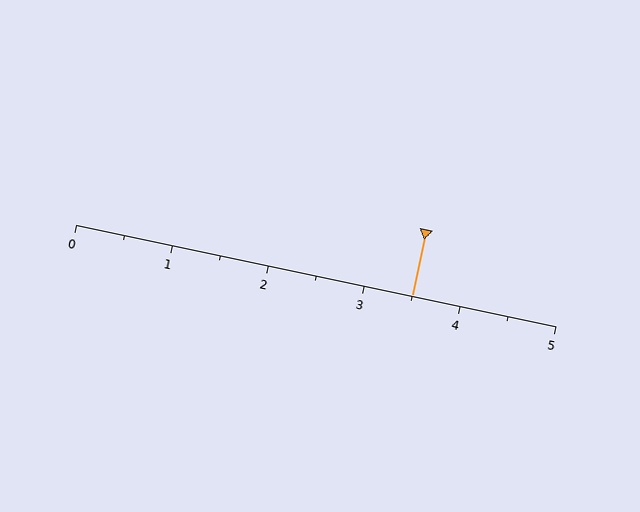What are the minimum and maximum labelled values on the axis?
The axis runs from 0 to 5.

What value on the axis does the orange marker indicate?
The marker indicates approximately 3.5.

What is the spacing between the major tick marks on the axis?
The major ticks are spaced 1 apart.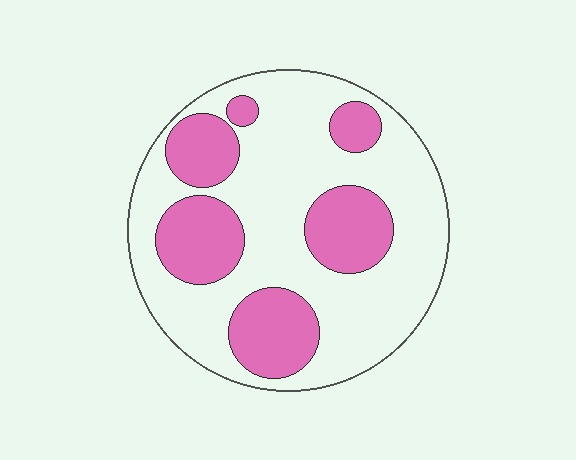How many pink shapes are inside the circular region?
6.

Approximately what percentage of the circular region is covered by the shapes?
Approximately 35%.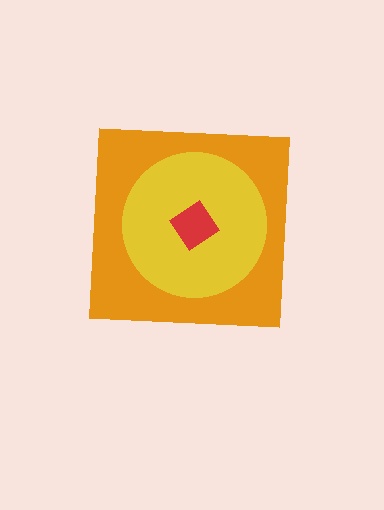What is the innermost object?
The red diamond.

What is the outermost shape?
The orange square.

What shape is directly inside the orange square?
The yellow circle.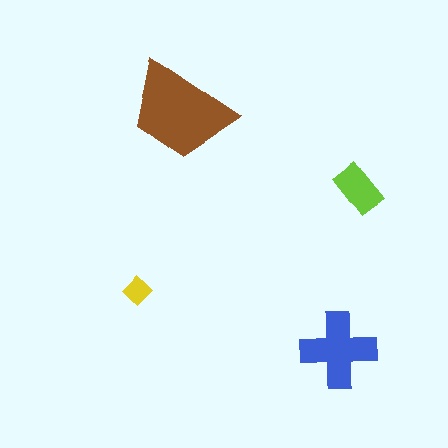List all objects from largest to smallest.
The brown trapezoid, the blue cross, the lime rectangle, the yellow diamond.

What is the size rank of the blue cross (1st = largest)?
2nd.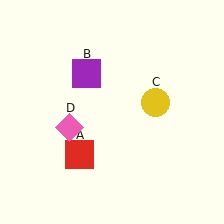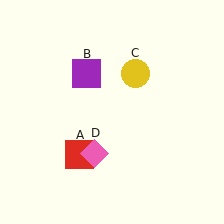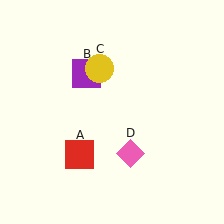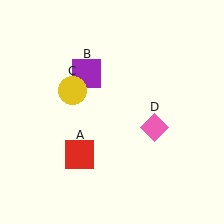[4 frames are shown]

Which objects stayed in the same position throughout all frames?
Red square (object A) and purple square (object B) remained stationary.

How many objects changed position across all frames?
2 objects changed position: yellow circle (object C), pink diamond (object D).